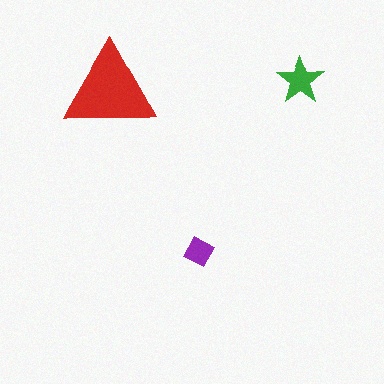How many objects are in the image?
There are 3 objects in the image.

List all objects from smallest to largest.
The purple diamond, the green star, the red triangle.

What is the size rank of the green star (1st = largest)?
2nd.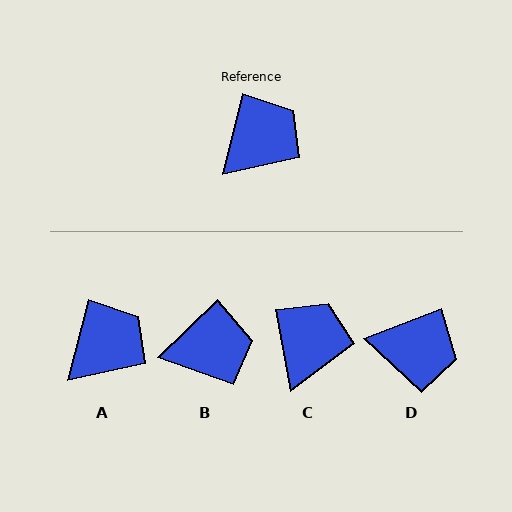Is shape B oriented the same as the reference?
No, it is off by about 32 degrees.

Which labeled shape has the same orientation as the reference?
A.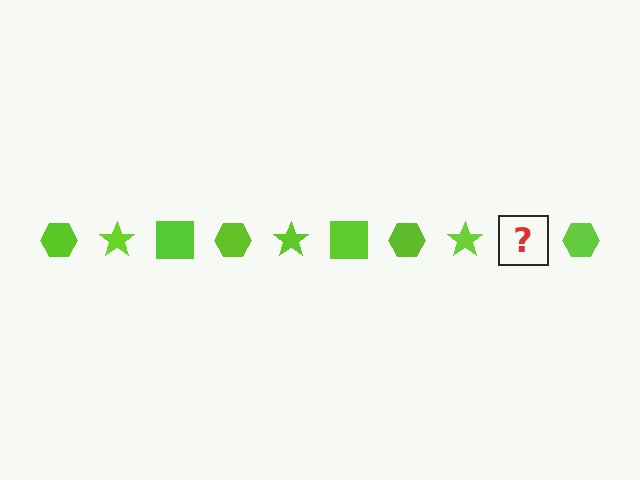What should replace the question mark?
The question mark should be replaced with a lime square.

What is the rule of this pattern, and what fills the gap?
The rule is that the pattern cycles through hexagon, star, square shapes in lime. The gap should be filled with a lime square.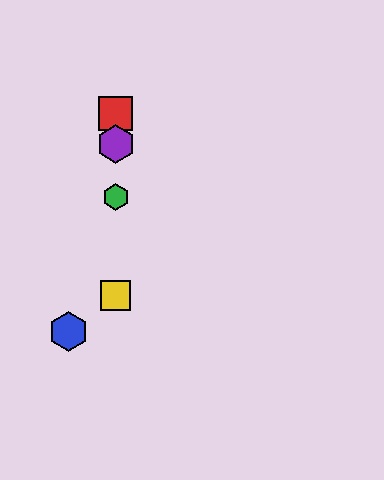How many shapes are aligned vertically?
4 shapes (the red square, the green hexagon, the yellow square, the purple hexagon) are aligned vertically.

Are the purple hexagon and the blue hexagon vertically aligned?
No, the purple hexagon is at x≈116 and the blue hexagon is at x≈69.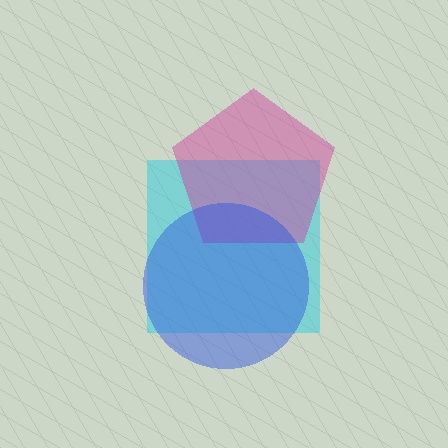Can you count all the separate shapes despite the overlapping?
Yes, there are 3 separate shapes.